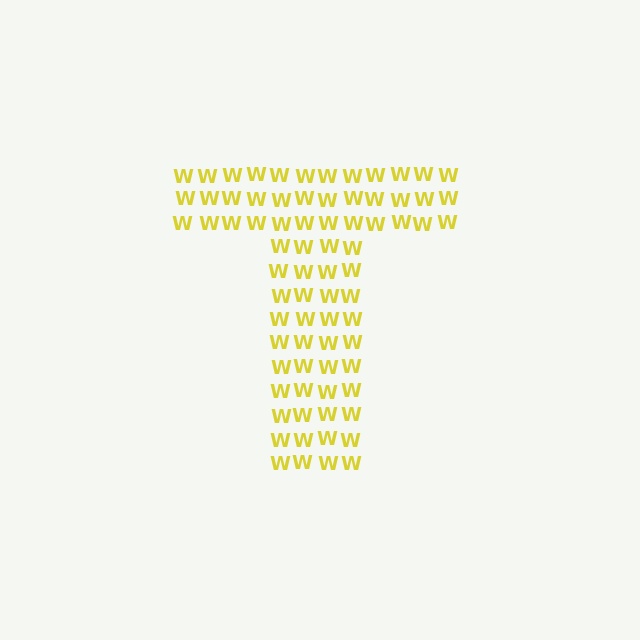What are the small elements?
The small elements are letter W's.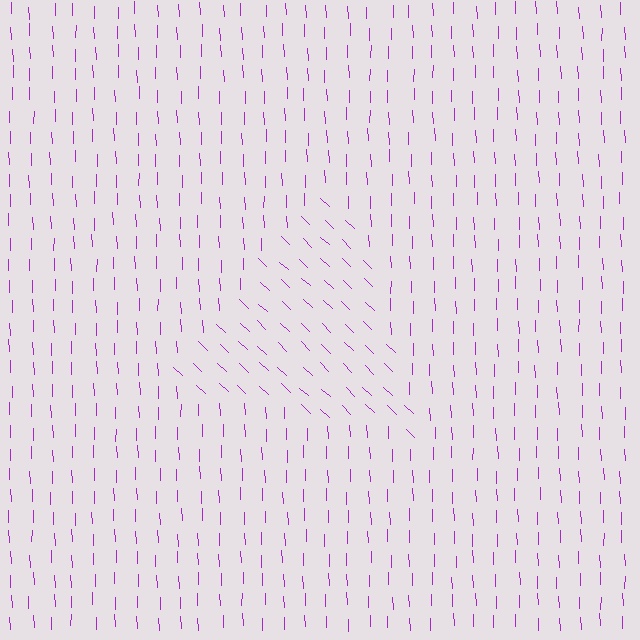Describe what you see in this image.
The image is filled with small purple line segments. A triangle region in the image has lines oriented differently from the surrounding lines, creating a visible texture boundary.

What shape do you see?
I see a triangle.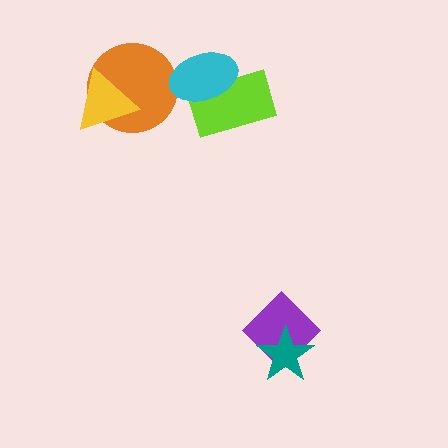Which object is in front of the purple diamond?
The teal star is in front of the purple diamond.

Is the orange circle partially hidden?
Yes, it is partially covered by another shape.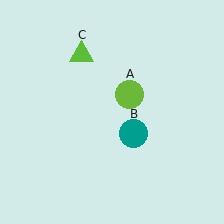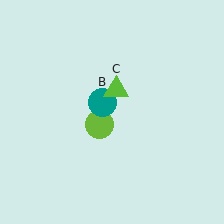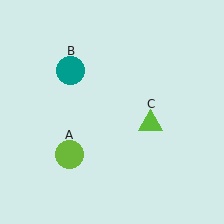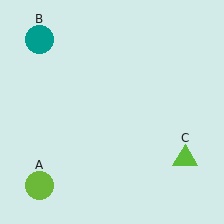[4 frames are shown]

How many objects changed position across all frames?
3 objects changed position: lime circle (object A), teal circle (object B), lime triangle (object C).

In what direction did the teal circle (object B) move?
The teal circle (object B) moved up and to the left.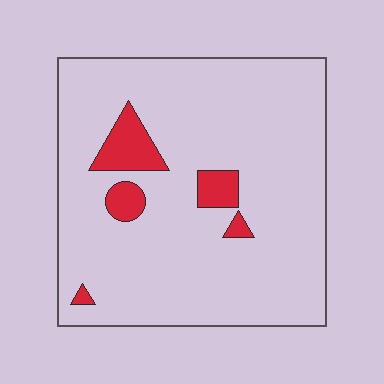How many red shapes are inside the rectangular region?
5.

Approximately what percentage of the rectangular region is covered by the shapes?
Approximately 10%.